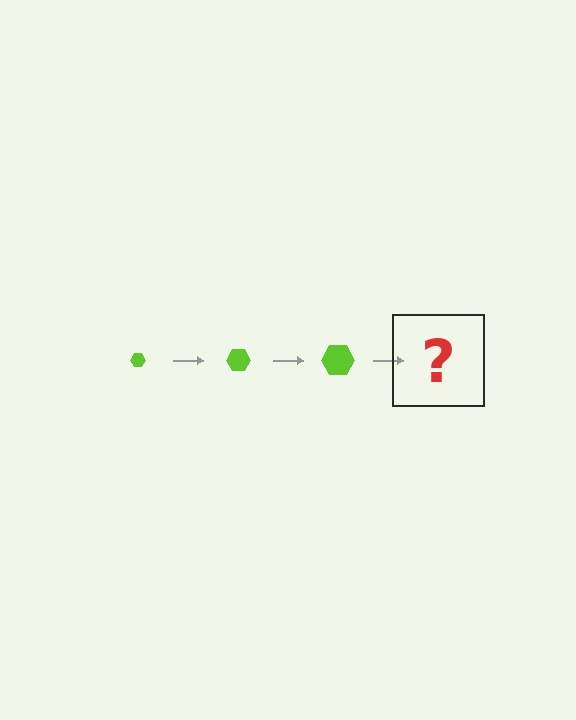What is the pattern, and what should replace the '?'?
The pattern is that the hexagon gets progressively larger each step. The '?' should be a lime hexagon, larger than the previous one.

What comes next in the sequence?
The next element should be a lime hexagon, larger than the previous one.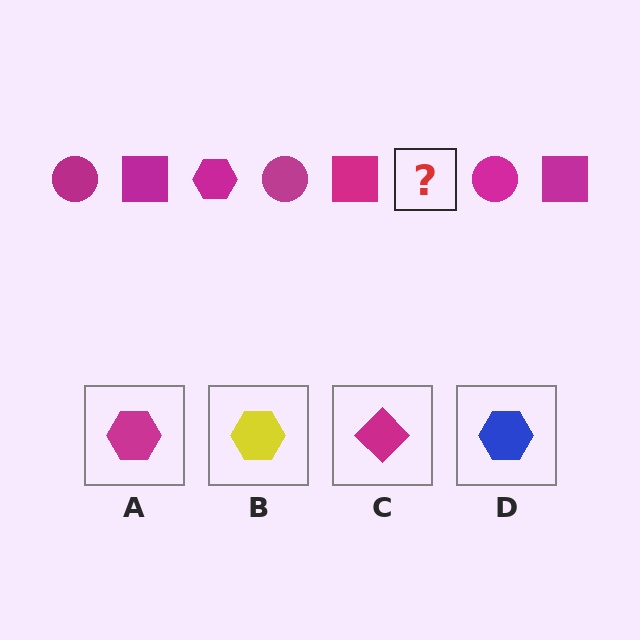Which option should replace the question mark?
Option A.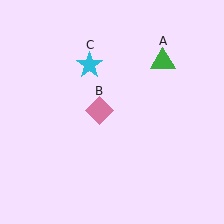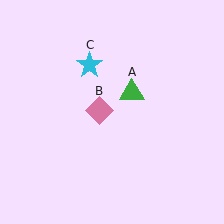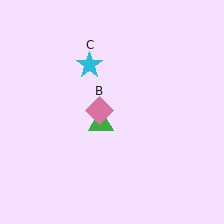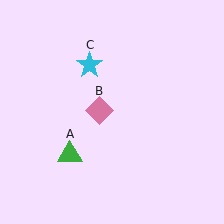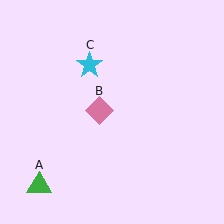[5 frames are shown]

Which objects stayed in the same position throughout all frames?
Pink diamond (object B) and cyan star (object C) remained stationary.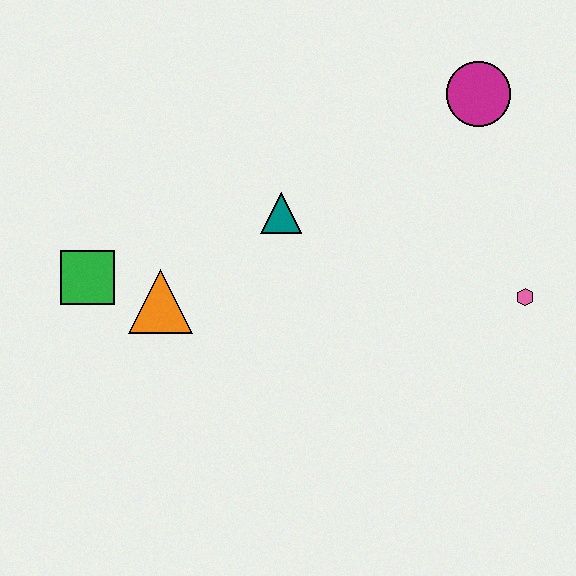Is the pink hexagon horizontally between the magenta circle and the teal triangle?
No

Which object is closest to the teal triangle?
The orange triangle is closest to the teal triangle.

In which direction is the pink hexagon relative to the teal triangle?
The pink hexagon is to the right of the teal triangle.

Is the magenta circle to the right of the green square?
Yes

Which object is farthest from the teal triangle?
The pink hexagon is farthest from the teal triangle.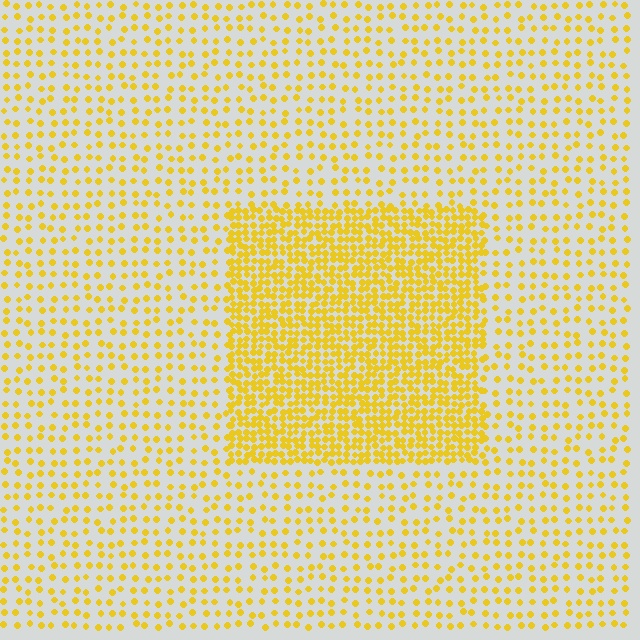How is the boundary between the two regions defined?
The boundary is defined by a change in element density (approximately 2.7x ratio). All elements are the same color, size, and shape.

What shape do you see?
I see a rectangle.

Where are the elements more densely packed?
The elements are more densely packed inside the rectangle boundary.